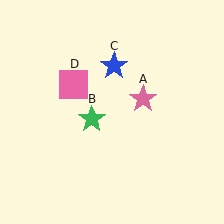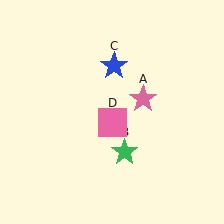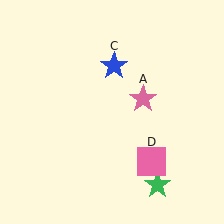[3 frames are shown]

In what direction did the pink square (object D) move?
The pink square (object D) moved down and to the right.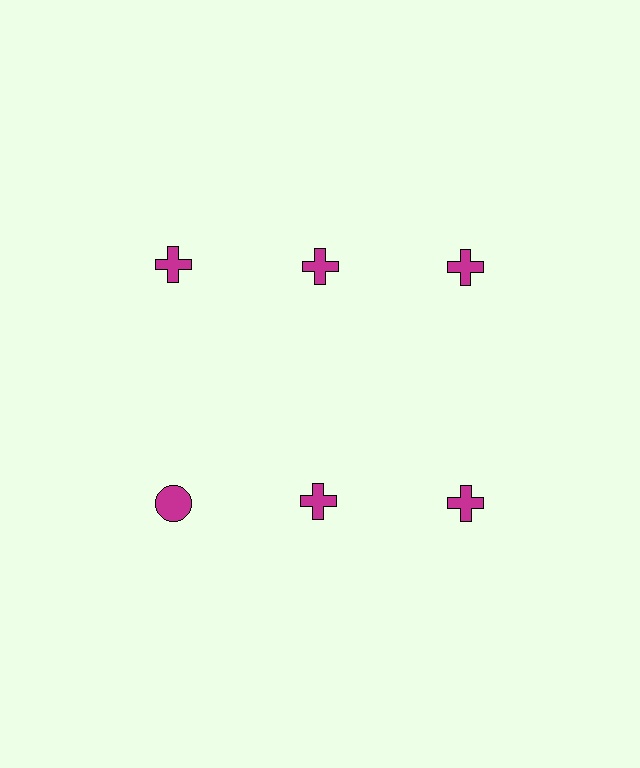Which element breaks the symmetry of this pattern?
The magenta circle in the second row, leftmost column breaks the symmetry. All other shapes are magenta crosses.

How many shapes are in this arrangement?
There are 6 shapes arranged in a grid pattern.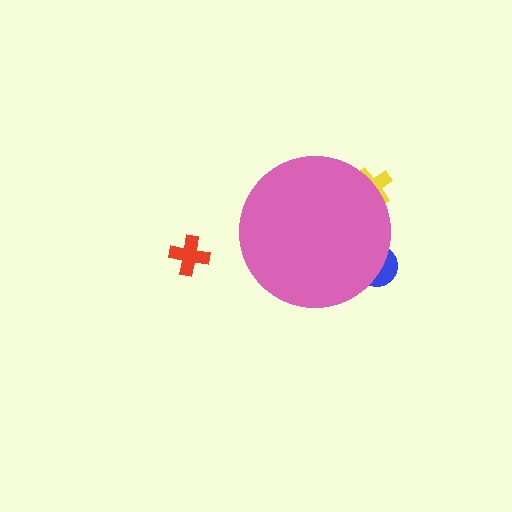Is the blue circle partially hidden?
Yes, the blue circle is partially hidden behind the pink circle.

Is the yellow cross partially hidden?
Yes, the yellow cross is partially hidden behind the pink circle.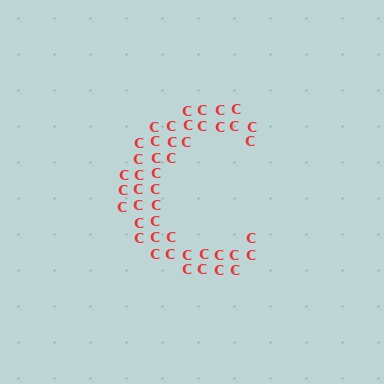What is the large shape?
The large shape is the letter C.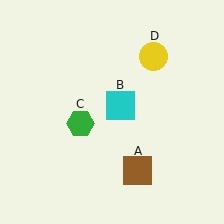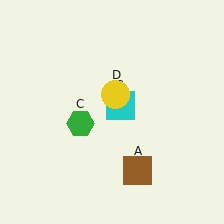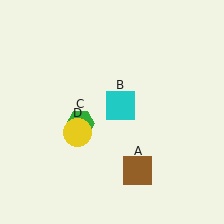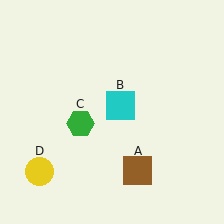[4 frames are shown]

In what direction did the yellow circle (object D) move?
The yellow circle (object D) moved down and to the left.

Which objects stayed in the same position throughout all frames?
Brown square (object A) and cyan square (object B) and green hexagon (object C) remained stationary.